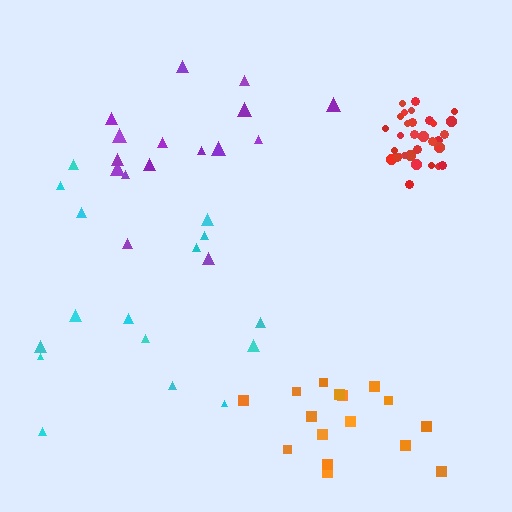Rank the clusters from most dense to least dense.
red, orange, purple, cyan.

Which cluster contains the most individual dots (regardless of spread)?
Red (32).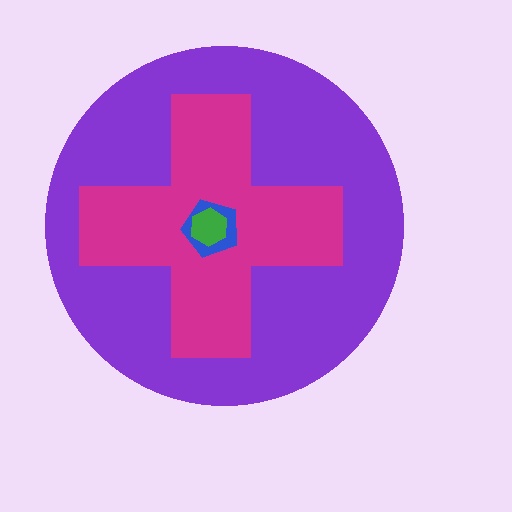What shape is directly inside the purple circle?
The magenta cross.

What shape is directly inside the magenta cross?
The blue pentagon.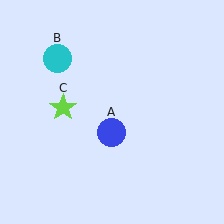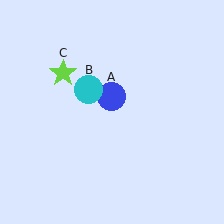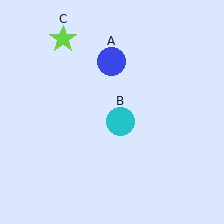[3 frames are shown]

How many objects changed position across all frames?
3 objects changed position: blue circle (object A), cyan circle (object B), lime star (object C).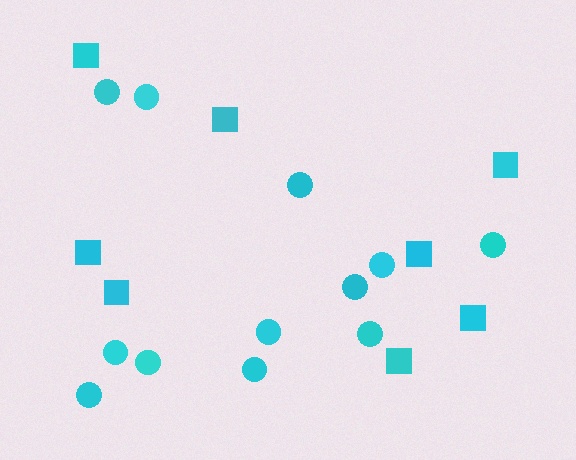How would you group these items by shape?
There are 2 groups: one group of squares (8) and one group of circles (12).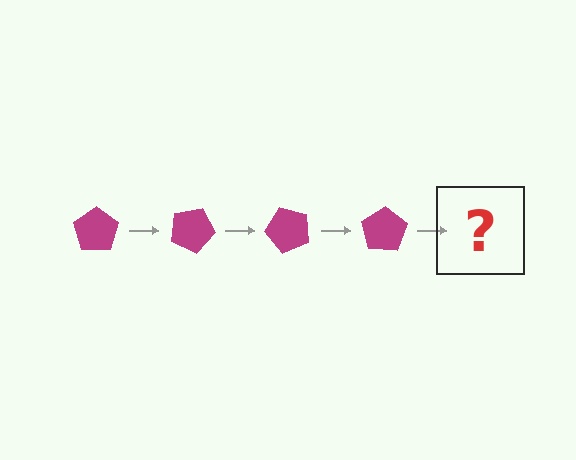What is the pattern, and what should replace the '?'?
The pattern is that the pentagon rotates 25 degrees each step. The '?' should be a magenta pentagon rotated 100 degrees.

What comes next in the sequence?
The next element should be a magenta pentagon rotated 100 degrees.